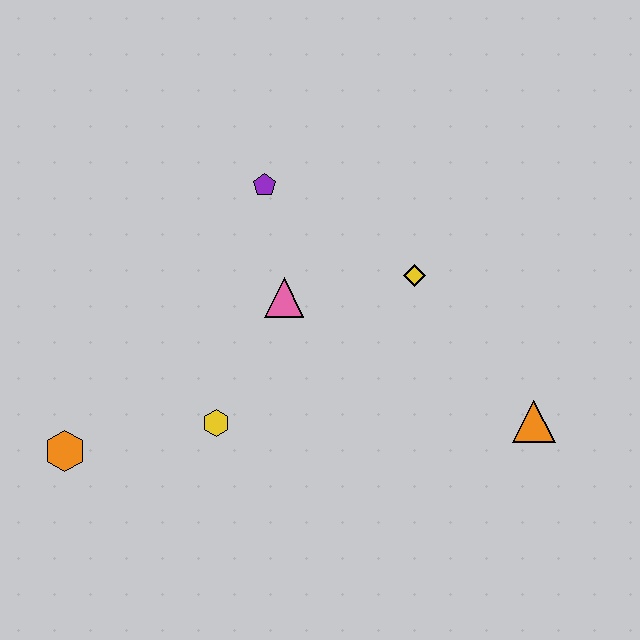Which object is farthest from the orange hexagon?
The orange triangle is farthest from the orange hexagon.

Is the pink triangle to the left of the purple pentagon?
No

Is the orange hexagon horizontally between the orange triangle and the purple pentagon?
No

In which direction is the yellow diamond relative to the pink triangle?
The yellow diamond is to the right of the pink triangle.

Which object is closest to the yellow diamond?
The pink triangle is closest to the yellow diamond.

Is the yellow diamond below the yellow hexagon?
No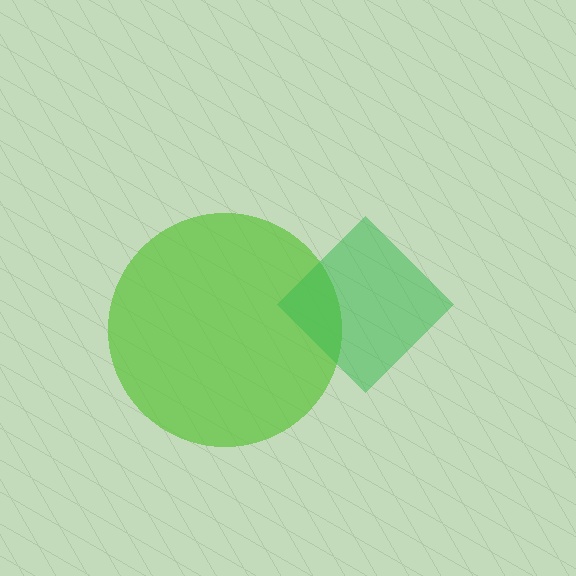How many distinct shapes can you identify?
There are 2 distinct shapes: a lime circle, a green diamond.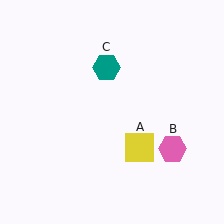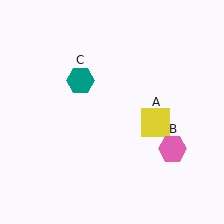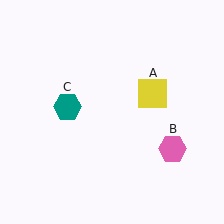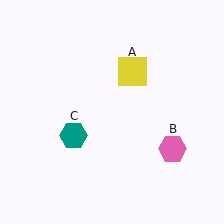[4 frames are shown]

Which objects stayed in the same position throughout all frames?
Pink hexagon (object B) remained stationary.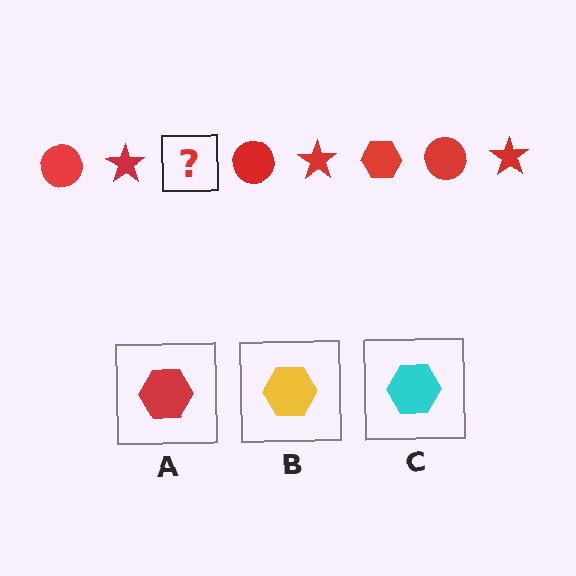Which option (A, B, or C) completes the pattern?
A.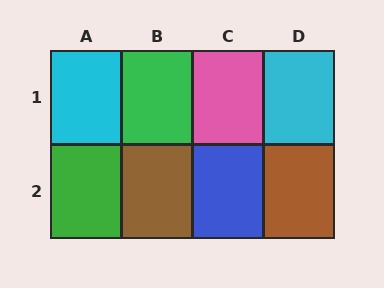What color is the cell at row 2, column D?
Brown.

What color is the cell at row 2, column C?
Blue.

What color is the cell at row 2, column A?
Green.